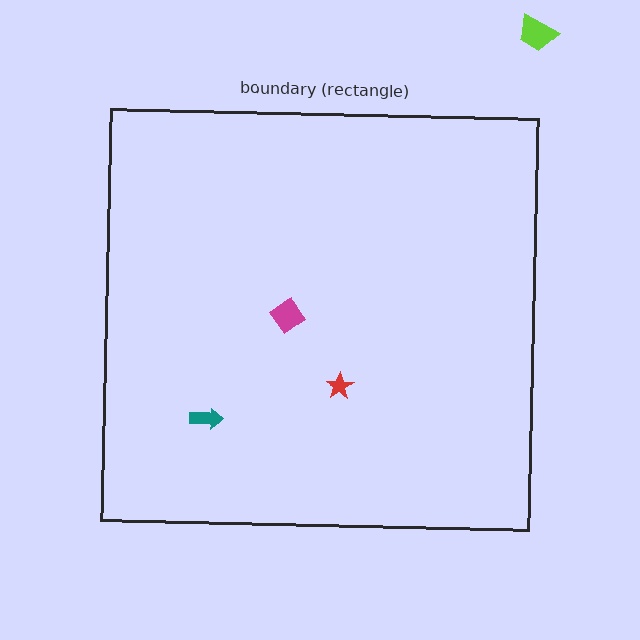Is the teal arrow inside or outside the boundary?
Inside.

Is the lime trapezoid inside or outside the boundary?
Outside.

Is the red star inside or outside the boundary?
Inside.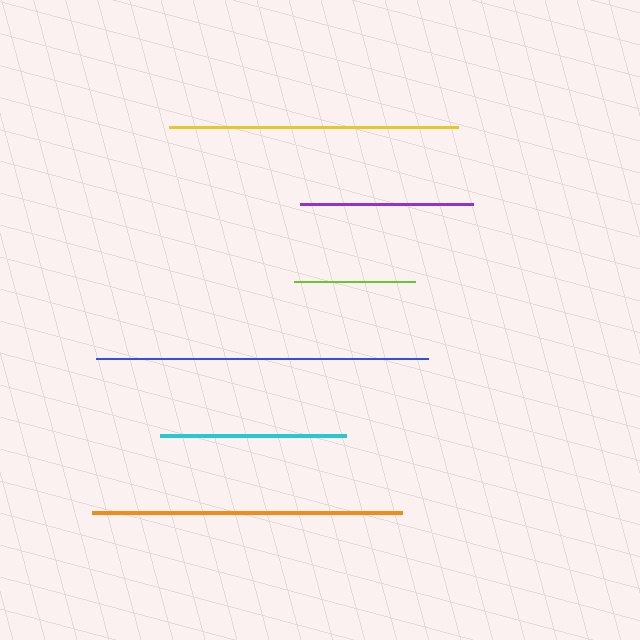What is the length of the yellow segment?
The yellow segment is approximately 290 pixels long.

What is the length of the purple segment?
The purple segment is approximately 173 pixels long.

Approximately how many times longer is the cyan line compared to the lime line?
The cyan line is approximately 1.5 times the length of the lime line.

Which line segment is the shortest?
The lime line is the shortest at approximately 121 pixels.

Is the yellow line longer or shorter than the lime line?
The yellow line is longer than the lime line.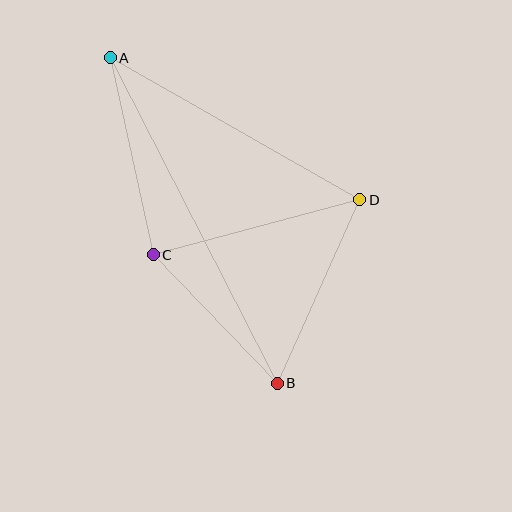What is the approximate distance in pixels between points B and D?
The distance between B and D is approximately 201 pixels.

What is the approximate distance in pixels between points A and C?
The distance between A and C is approximately 202 pixels.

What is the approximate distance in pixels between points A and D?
The distance between A and D is approximately 287 pixels.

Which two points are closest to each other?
Points B and C are closest to each other.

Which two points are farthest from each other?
Points A and B are farthest from each other.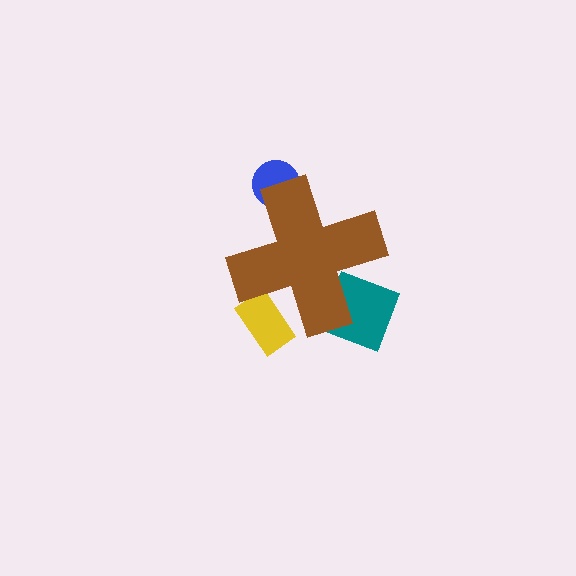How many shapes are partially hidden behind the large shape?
3 shapes are partially hidden.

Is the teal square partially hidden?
Yes, the teal square is partially hidden behind the brown cross.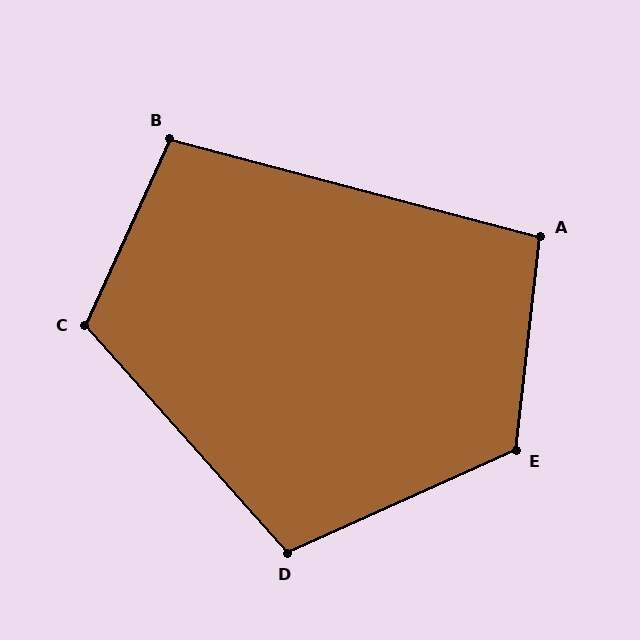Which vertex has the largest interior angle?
E, at approximately 121 degrees.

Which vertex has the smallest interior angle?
A, at approximately 98 degrees.